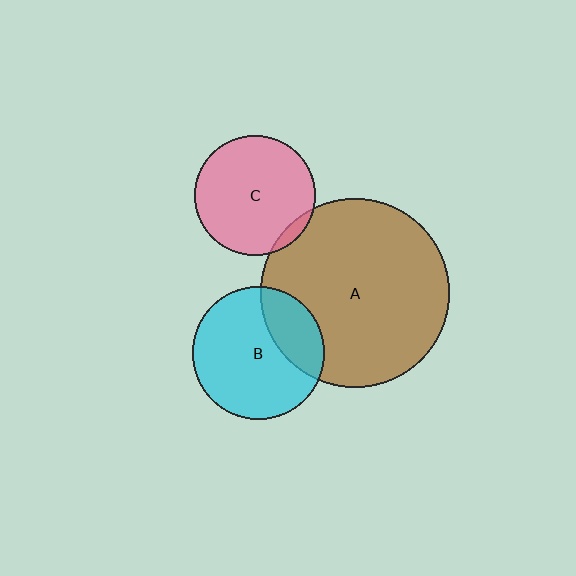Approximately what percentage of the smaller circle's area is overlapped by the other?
Approximately 5%.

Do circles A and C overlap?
Yes.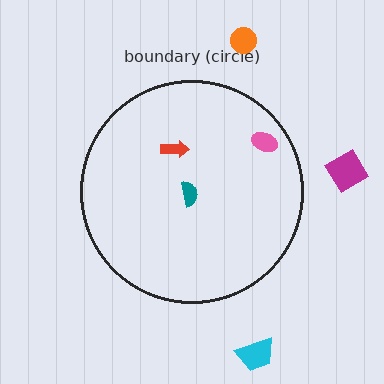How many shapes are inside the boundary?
3 inside, 3 outside.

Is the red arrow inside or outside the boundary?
Inside.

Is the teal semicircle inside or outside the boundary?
Inside.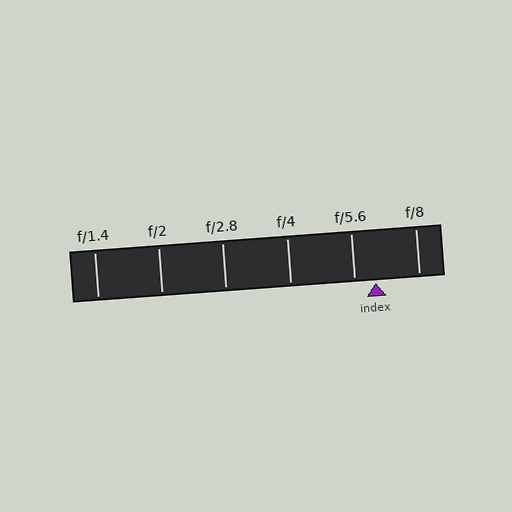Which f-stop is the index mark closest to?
The index mark is closest to f/5.6.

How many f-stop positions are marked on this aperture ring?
There are 6 f-stop positions marked.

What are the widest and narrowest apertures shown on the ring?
The widest aperture shown is f/1.4 and the narrowest is f/8.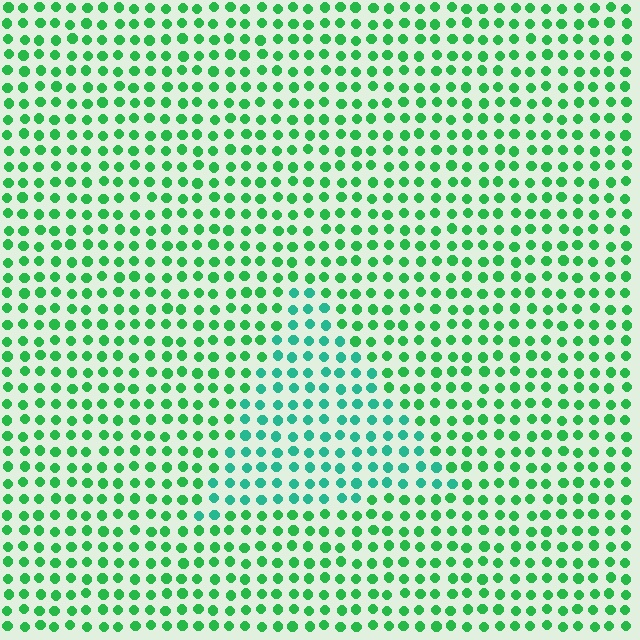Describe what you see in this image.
The image is filled with small green elements in a uniform arrangement. A triangle-shaped region is visible where the elements are tinted to a slightly different hue, forming a subtle color boundary.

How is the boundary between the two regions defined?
The boundary is defined purely by a slight shift in hue (about 30 degrees). Spacing, size, and orientation are identical on both sides.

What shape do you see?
I see a triangle.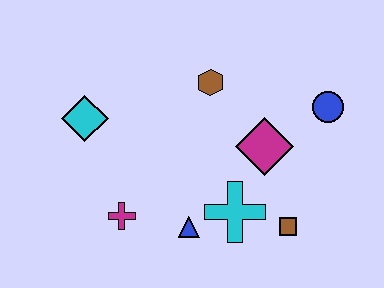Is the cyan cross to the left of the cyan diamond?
No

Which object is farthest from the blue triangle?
The blue circle is farthest from the blue triangle.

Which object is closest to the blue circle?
The magenta diamond is closest to the blue circle.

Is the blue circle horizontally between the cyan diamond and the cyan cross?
No